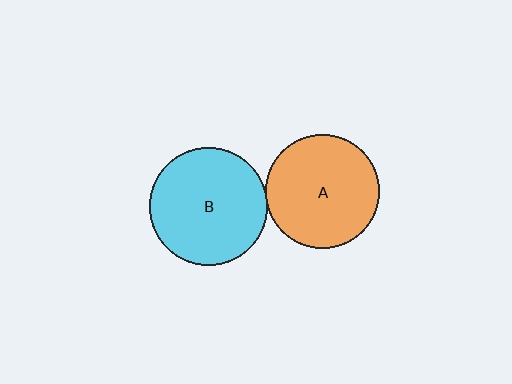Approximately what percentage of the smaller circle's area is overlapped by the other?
Approximately 5%.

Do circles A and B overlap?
Yes.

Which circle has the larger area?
Circle B (cyan).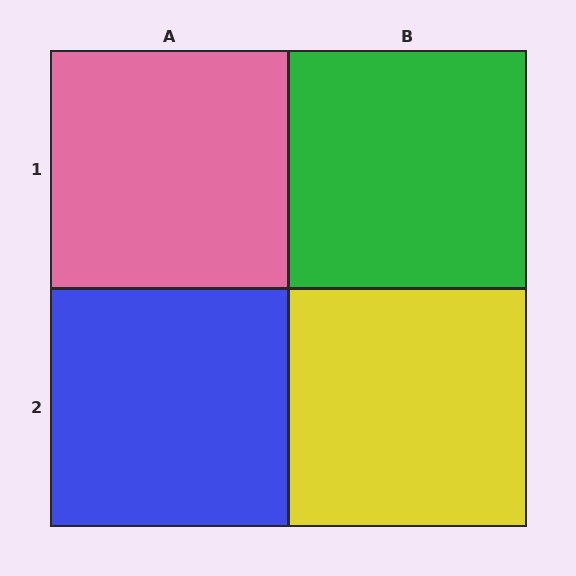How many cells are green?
1 cell is green.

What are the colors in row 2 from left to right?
Blue, yellow.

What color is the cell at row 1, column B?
Green.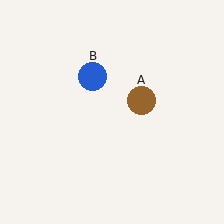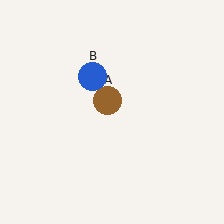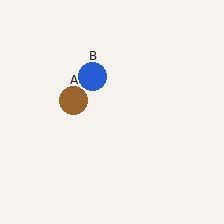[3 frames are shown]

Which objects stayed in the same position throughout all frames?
Blue circle (object B) remained stationary.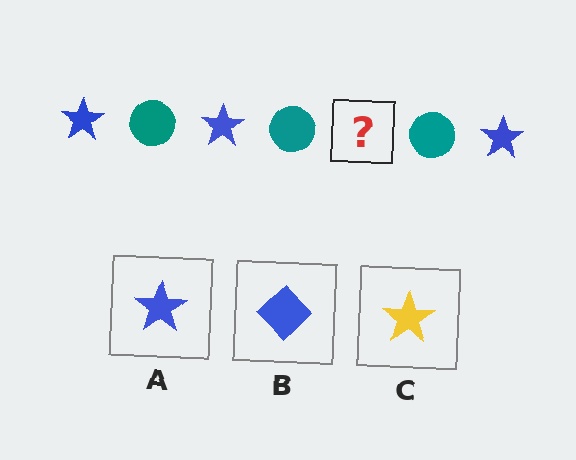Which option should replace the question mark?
Option A.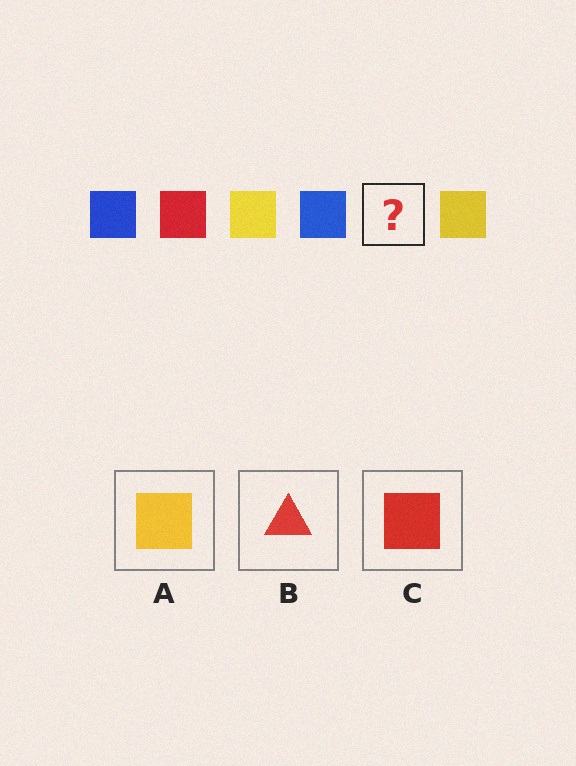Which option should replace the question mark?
Option C.